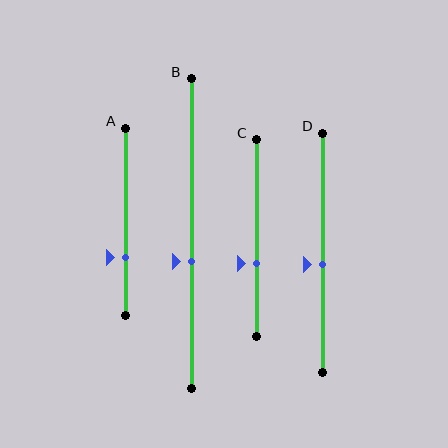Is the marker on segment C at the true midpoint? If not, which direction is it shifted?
No, the marker on segment C is shifted downward by about 13% of the segment length.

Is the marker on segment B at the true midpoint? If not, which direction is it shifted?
No, the marker on segment B is shifted downward by about 9% of the segment length.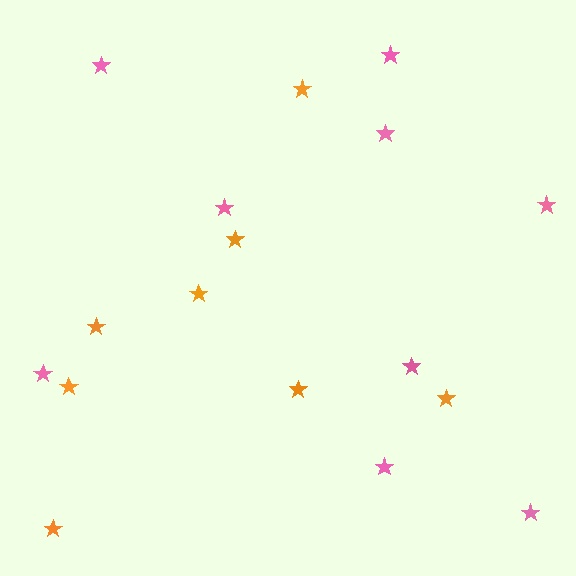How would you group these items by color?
There are 2 groups: one group of pink stars (9) and one group of orange stars (8).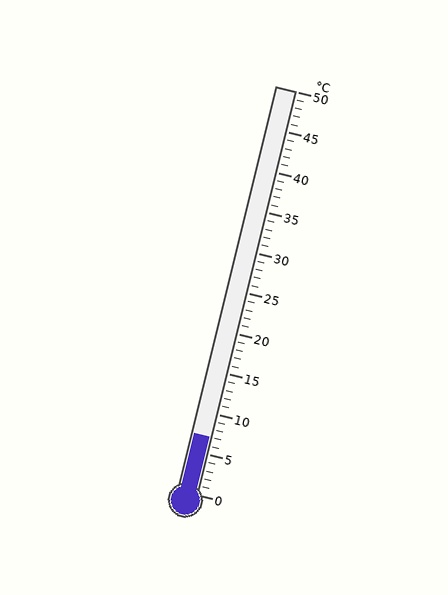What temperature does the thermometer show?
The thermometer shows approximately 7°C.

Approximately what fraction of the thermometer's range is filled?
The thermometer is filled to approximately 15% of its range.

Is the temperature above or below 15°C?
The temperature is below 15°C.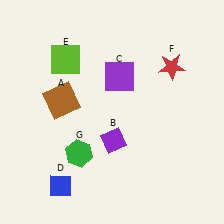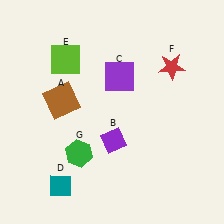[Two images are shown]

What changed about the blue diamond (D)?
In Image 1, D is blue. In Image 2, it changed to teal.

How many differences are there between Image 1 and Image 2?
There is 1 difference between the two images.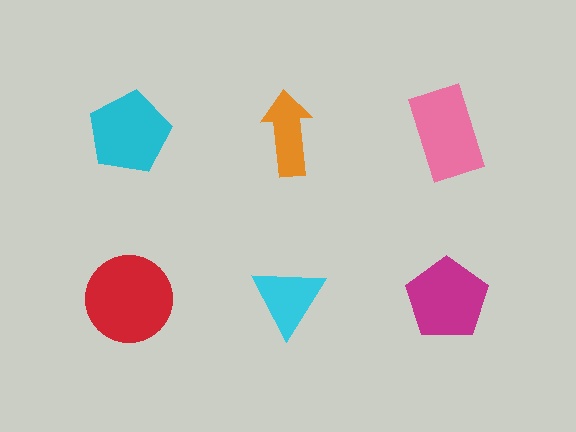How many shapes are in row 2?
3 shapes.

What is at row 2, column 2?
A cyan triangle.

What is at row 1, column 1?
A cyan pentagon.